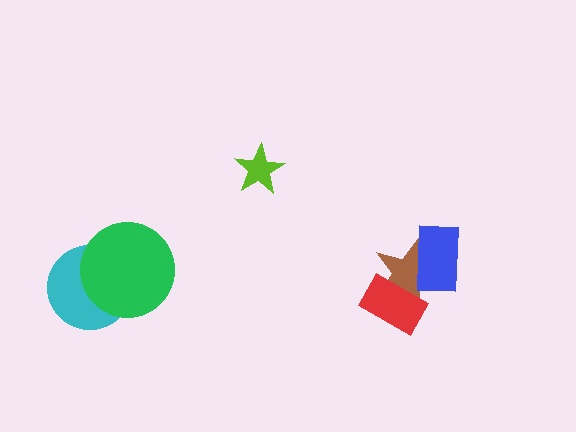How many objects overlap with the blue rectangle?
1 object overlaps with the blue rectangle.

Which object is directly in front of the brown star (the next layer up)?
The blue rectangle is directly in front of the brown star.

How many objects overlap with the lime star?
0 objects overlap with the lime star.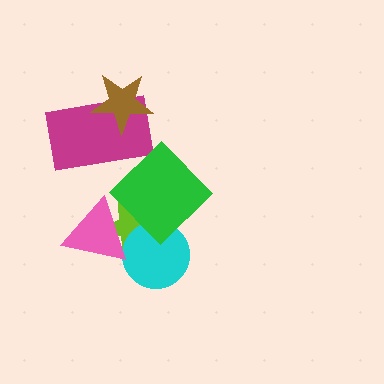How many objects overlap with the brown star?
1 object overlaps with the brown star.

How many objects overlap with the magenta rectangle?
1 object overlaps with the magenta rectangle.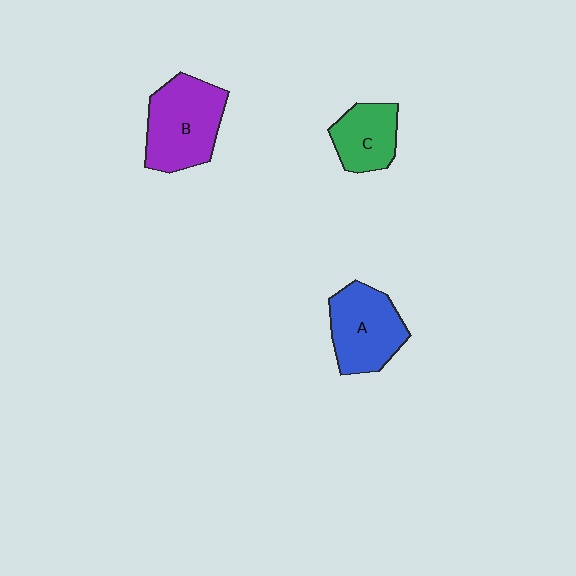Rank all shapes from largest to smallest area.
From largest to smallest: B (purple), A (blue), C (green).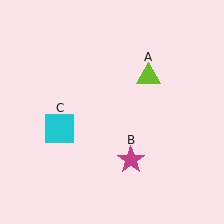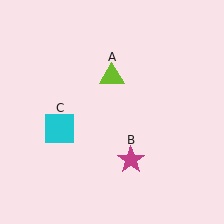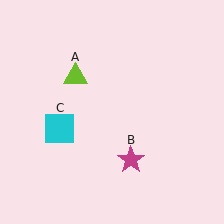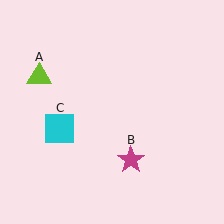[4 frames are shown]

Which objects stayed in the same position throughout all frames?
Magenta star (object B) and cyan square (object C) remained stationary.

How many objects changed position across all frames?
1 object changed position: lime triangle (object A).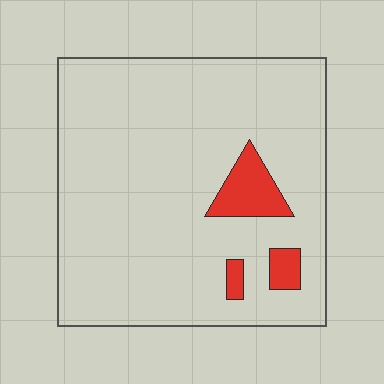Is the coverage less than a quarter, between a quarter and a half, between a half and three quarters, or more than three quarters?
Less than a quarter.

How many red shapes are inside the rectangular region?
3.